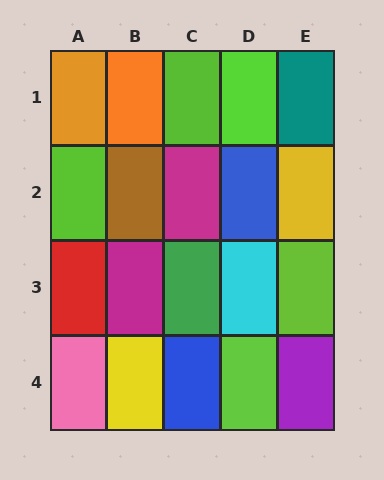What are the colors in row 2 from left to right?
Lime, brown, magenta, blue, yellow.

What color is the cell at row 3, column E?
Lime.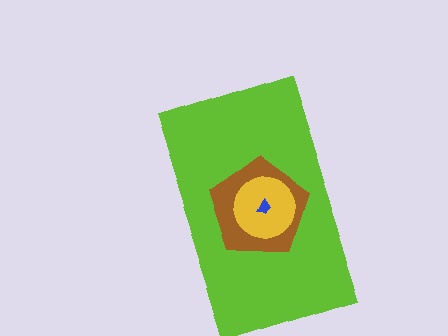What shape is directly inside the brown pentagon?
The yellow circle.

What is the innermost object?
The blue trapezoid.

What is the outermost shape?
The lime rectangle.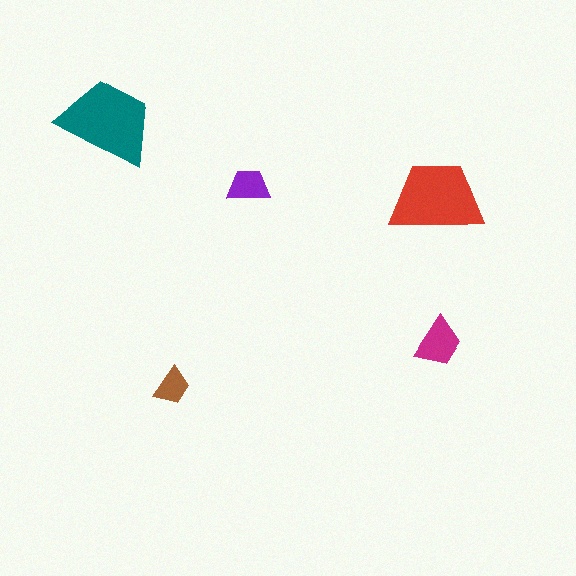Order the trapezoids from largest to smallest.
the teal one, the red one, the magenta one, the purple one, the brown one.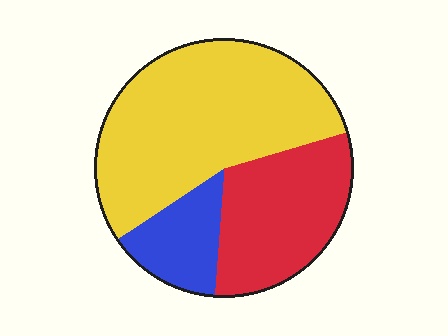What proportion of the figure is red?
Red covers around 30% of the figure.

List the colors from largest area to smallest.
From largest to smallest: yellow, red, blue.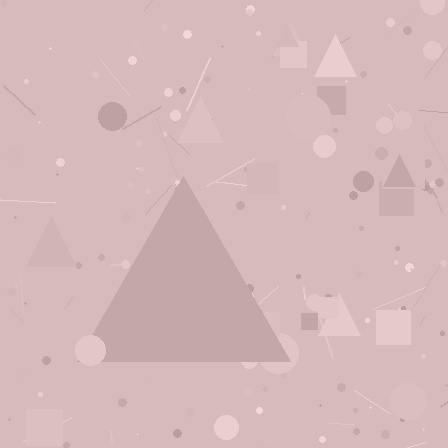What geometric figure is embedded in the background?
A triangle is embedded in the background.